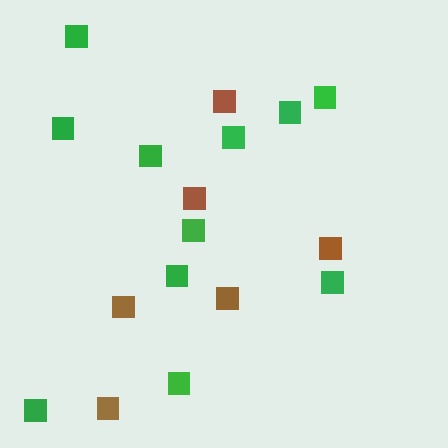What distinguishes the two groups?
There are 2 groups: one group of brown squares (6) and one group of green squares (11).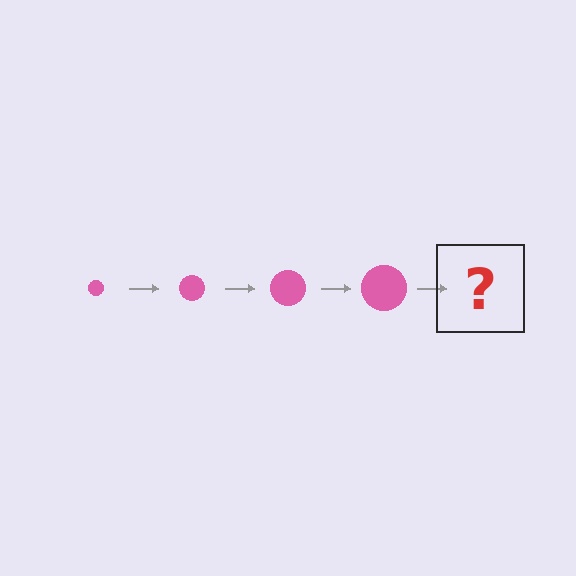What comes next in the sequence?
The next element should be a pink circle, larger than the previous one.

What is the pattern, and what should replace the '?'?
The pattern is that the circle gets progressively larger each step. The '?' should be a pink circle, larger than the previous one.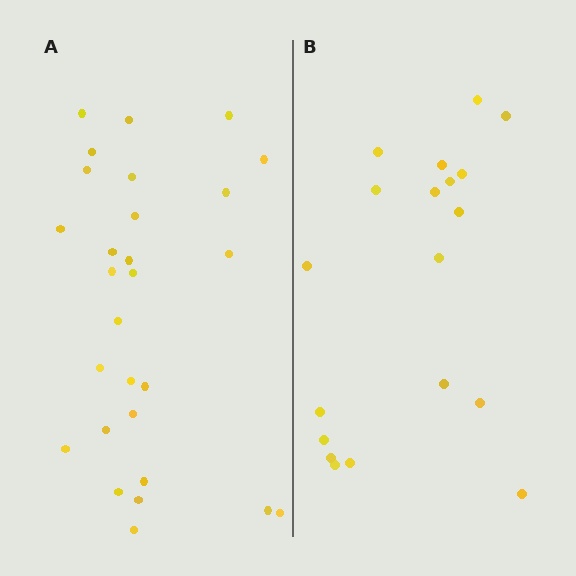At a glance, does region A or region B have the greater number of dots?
Region A (the left region) has more dots.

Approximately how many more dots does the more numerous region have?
Region A has roughly 8 or so more dots than region B.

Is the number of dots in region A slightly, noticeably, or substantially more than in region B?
Region A has substantially more. The ratio is roughly 1.5 to 1.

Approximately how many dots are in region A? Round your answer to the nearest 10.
About 30 dots. (The exact count is 28, which rounds to 30.)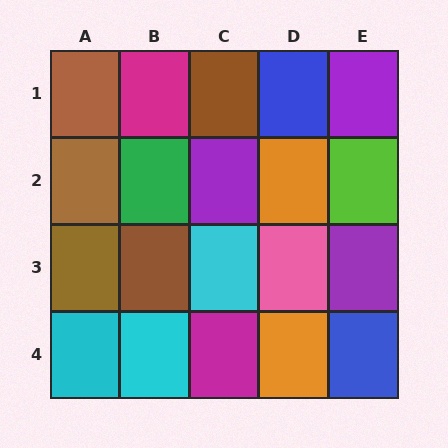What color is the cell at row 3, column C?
Cyan.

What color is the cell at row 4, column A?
Cyan.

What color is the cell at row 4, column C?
Magenta.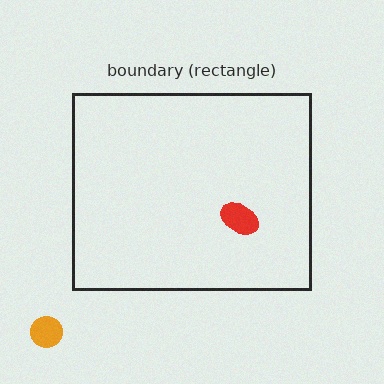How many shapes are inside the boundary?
1 inside, 1 outside.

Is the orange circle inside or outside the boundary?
Outside.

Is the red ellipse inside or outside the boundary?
Inside.